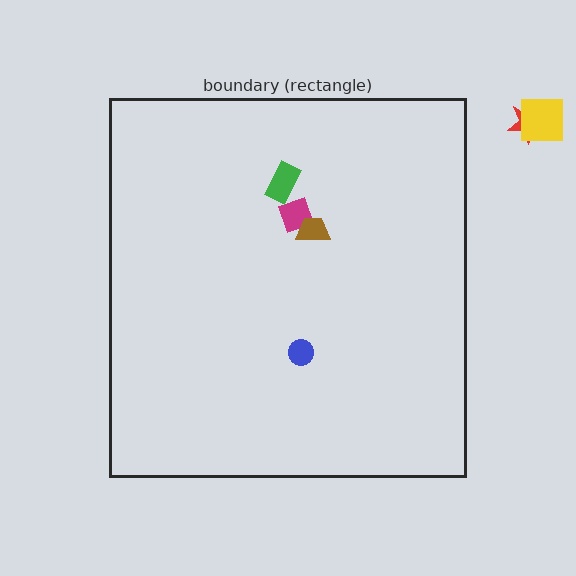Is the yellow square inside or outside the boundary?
Outside.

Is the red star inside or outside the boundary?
Outside.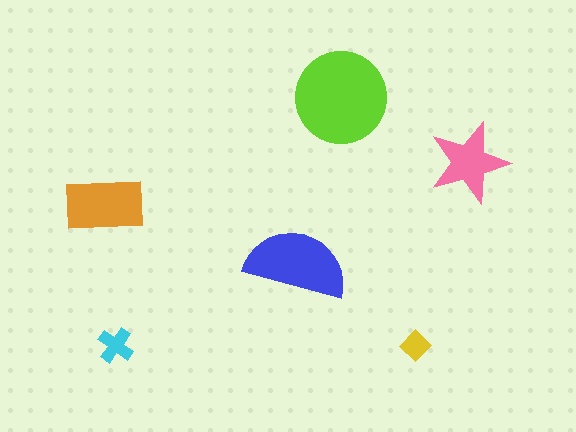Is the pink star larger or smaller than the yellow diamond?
Larger.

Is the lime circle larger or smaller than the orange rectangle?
Larger.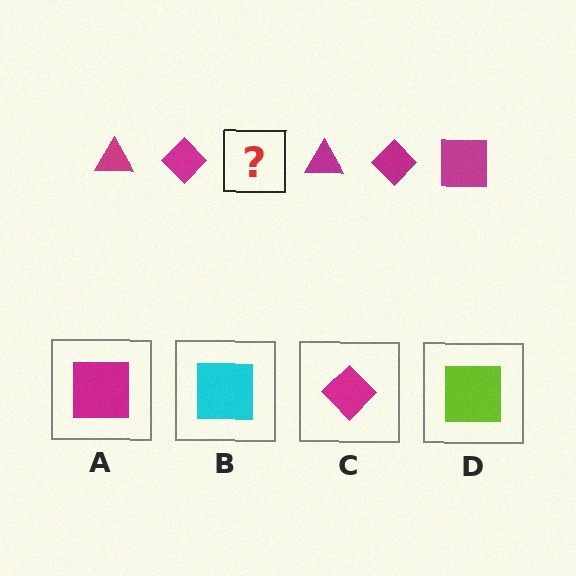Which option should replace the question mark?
Option A.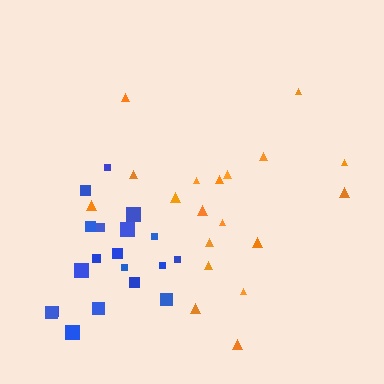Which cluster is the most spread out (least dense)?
Orange.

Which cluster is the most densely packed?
Blue.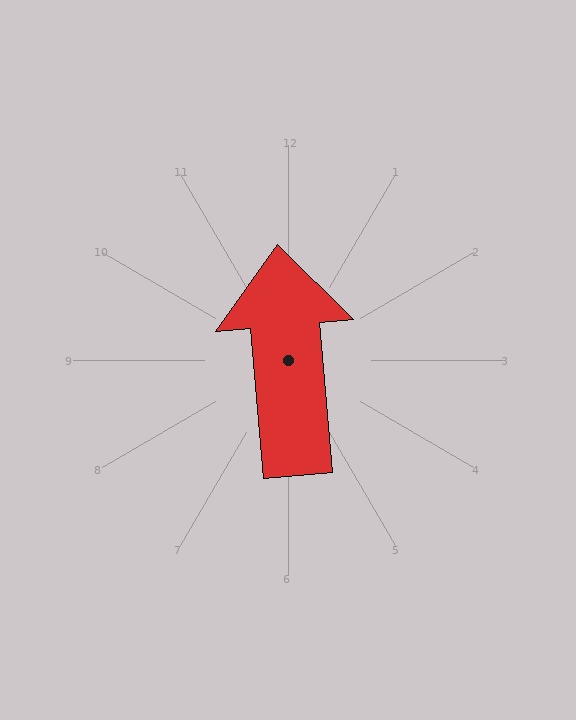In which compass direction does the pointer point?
North.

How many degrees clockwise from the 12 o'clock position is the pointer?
Approximately 355 degrees.